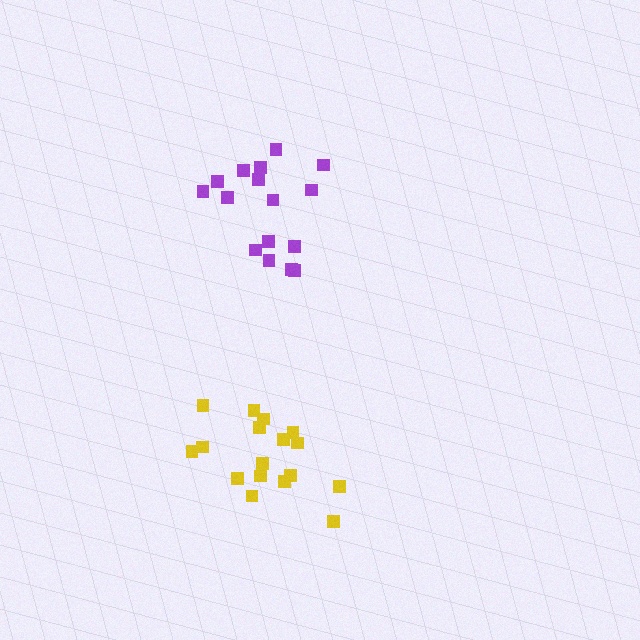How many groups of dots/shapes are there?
There are 2 groups.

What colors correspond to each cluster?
The clusters are colored: yellow, purple.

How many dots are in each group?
Group 1: 17 dots, Group 2: 16 dots (33 total).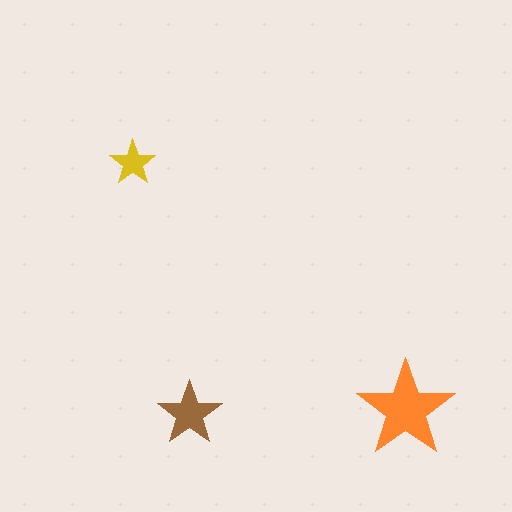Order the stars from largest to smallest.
the orange one, the brown one, the yellow one.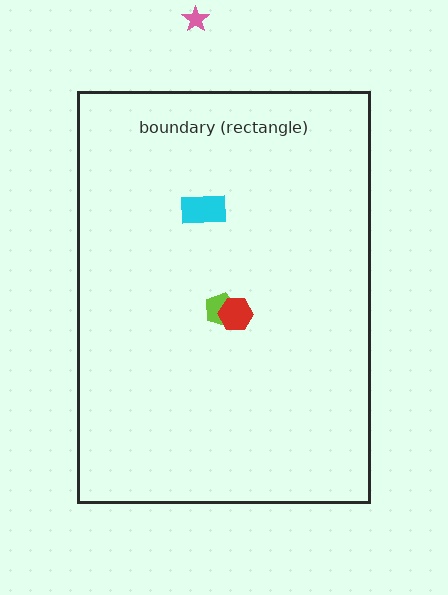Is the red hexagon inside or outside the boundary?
Inside.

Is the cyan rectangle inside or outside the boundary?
Inside.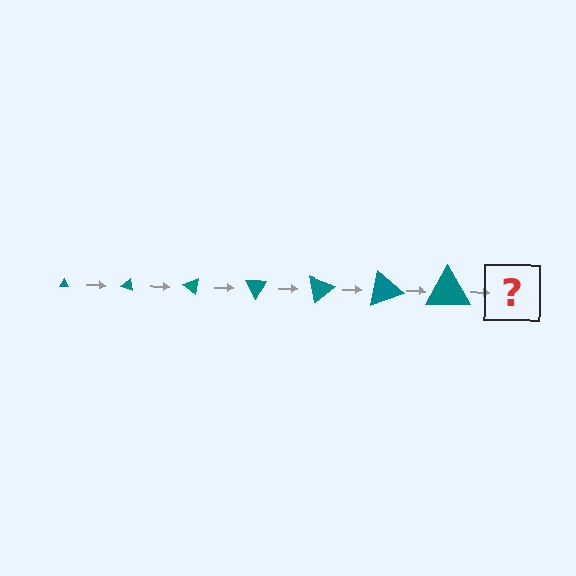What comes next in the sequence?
The next element should be a triangle, larger than the previous one and rotated 140 degrees from the start.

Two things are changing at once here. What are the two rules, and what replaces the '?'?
The two rules are that the triangle grows larger each step and it rotates 20 degrees each step. The '?' should be a triangle, larger than the previous one and rotated 140 degrees from the start.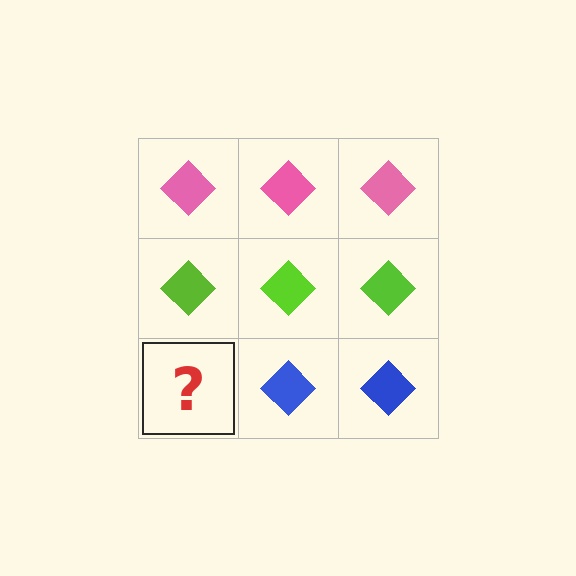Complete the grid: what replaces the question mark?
The question mark should be replaced with a blue diamond.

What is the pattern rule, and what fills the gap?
The rule is that each row has a consistent color. The gap should be filled with a blue diamond.